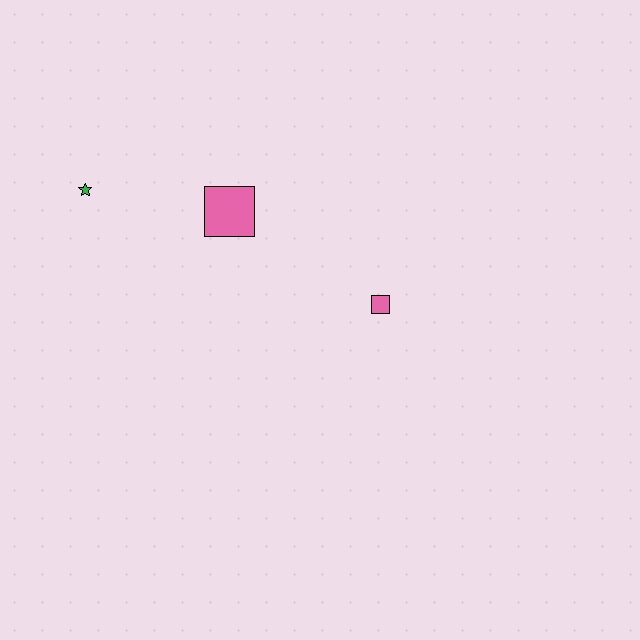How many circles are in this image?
There are no circles.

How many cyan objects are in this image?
There are no cyan objects.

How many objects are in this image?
There are 3 objects.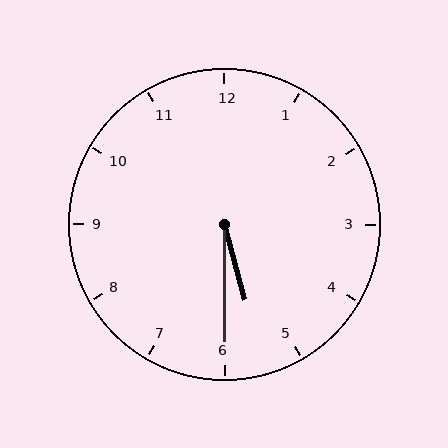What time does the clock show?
5:30.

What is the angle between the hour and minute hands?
Approximately 15 degrees.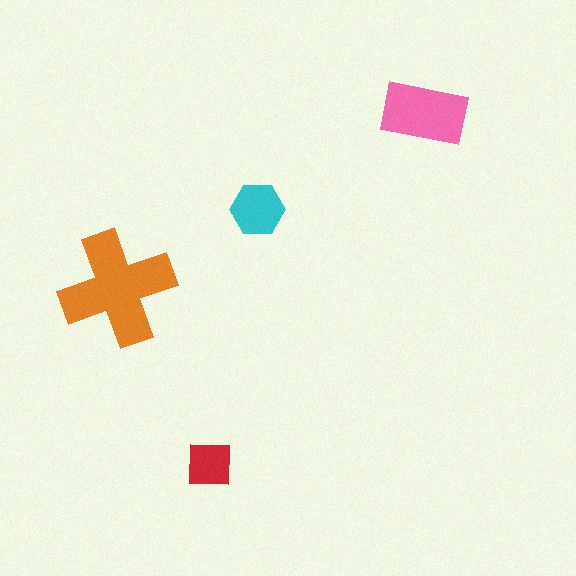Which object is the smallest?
The red square.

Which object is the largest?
The orange cross.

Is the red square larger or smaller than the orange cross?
Smaller.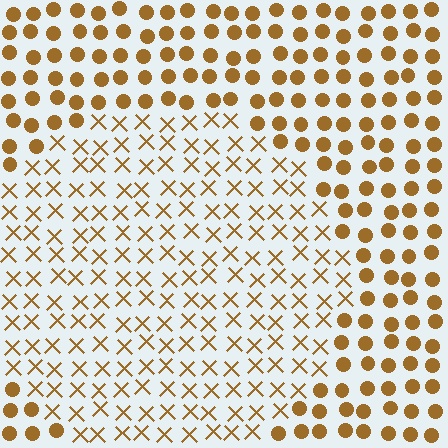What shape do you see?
I see a circle.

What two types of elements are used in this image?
The image uses X marks inside the circle region and circles outside it.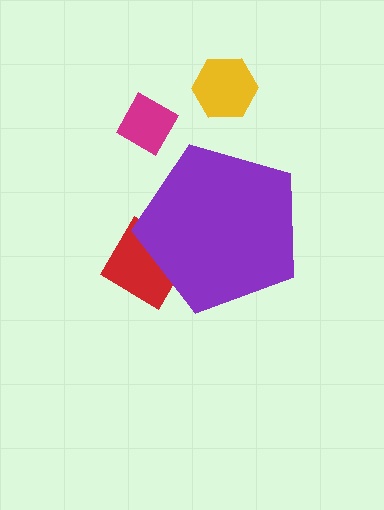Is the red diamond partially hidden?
Yes, the red diamond is partially hidden behind the purple pentagon.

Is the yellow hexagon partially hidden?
No, the yellow hexagon is fully visible.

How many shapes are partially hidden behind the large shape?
1 shape is partially hidden.